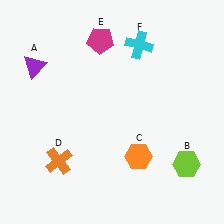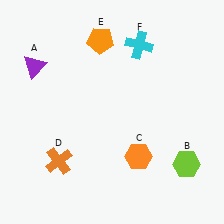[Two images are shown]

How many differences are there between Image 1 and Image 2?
There is 1 difference between the two images.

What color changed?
The pentagon (E) changed from magenta in Image 1 to orange in Image 2.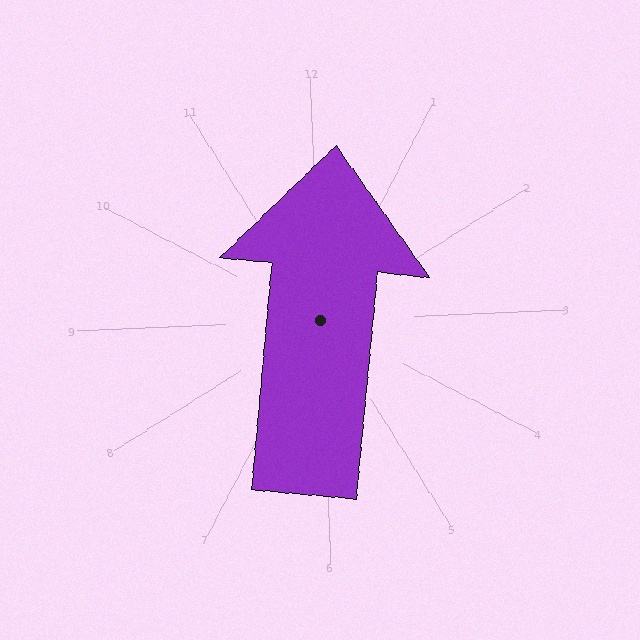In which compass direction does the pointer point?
North.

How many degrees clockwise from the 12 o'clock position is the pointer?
Approximately 8 degrees.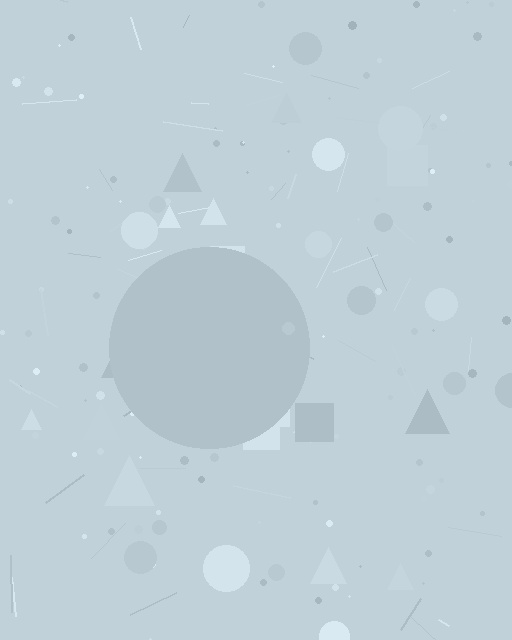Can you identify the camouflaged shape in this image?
The camouflaged shape is a circle.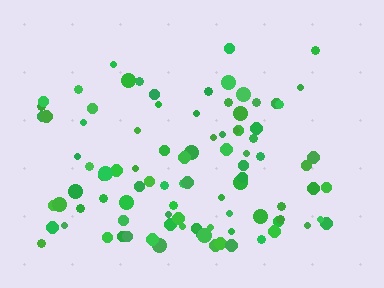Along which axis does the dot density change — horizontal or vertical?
Vertical.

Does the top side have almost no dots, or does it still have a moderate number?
Still a moderate number, just noticeably fewer than the bottom.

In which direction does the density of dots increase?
From top to bottom, with the bottom side densest.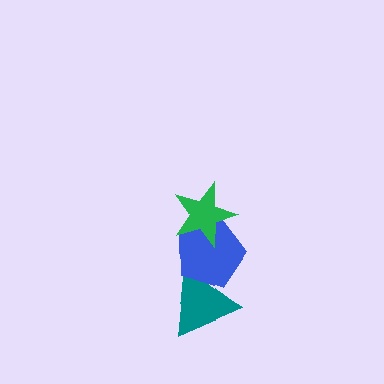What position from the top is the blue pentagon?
The blue pentagon is 2nd from the top.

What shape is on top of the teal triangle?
The blue pentagon is on top of the teal triangle.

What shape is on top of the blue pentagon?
The green star is on top of the blue pentagon.